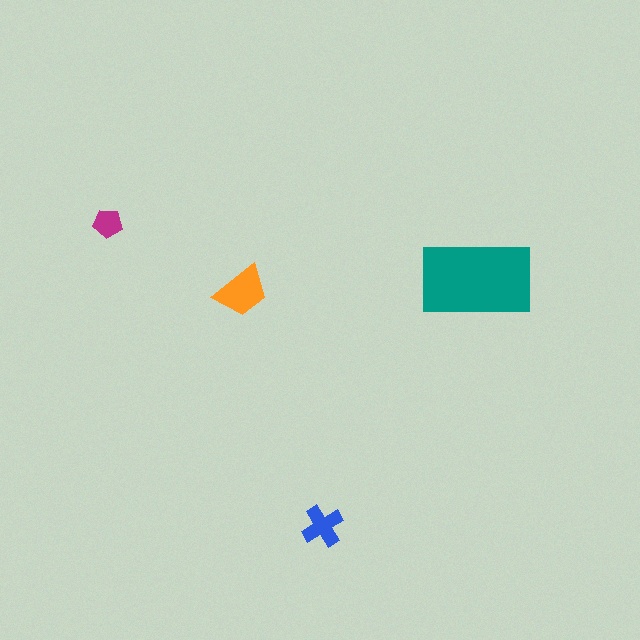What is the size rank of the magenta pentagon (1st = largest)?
4th.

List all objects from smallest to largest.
The magenta pentagon, the blue cross, the orange trapezoid, the teal rectangle.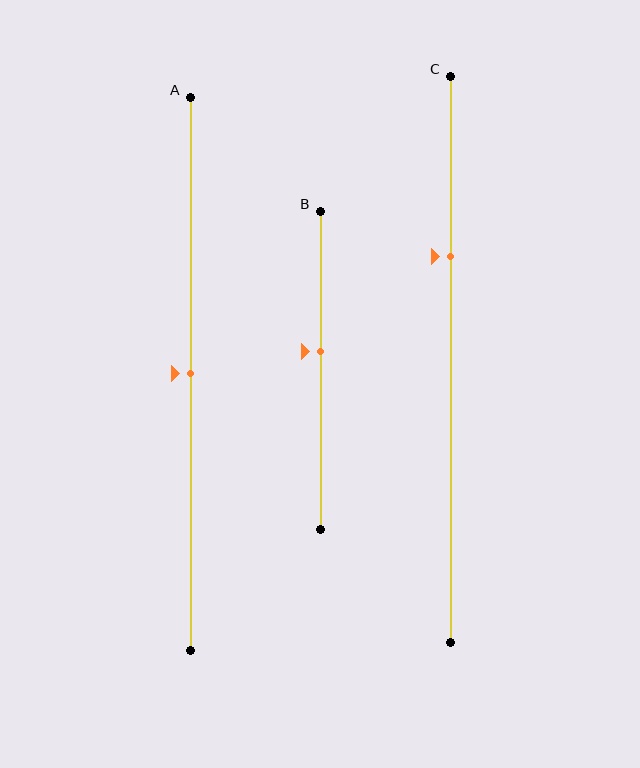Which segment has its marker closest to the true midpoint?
Segment A has its marker closest to the true midpoint.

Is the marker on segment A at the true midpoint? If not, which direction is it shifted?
Yes, the marker on segment A is at the true midpoint.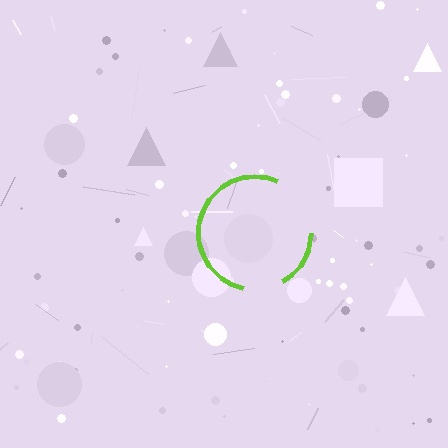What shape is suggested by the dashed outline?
The dashed outline suggests a circle.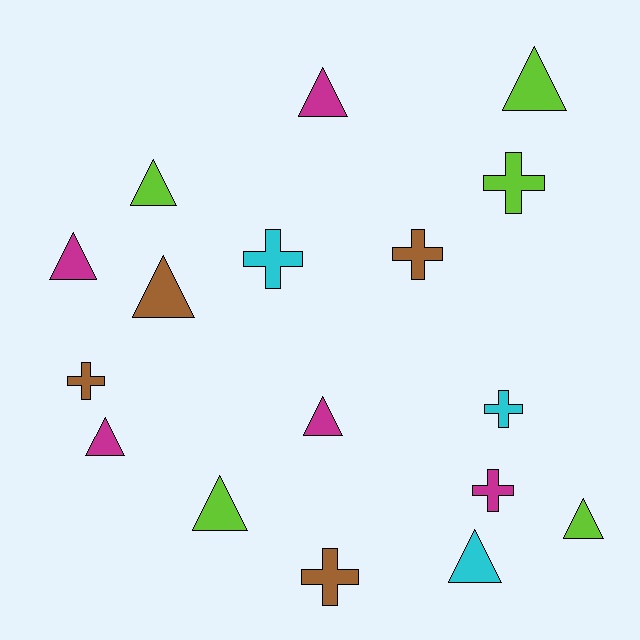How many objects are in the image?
There are 17 objects.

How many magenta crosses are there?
There is 1 magenta cross.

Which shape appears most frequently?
Triangle, with 10 objects.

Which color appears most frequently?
Magenta, with 5 objects.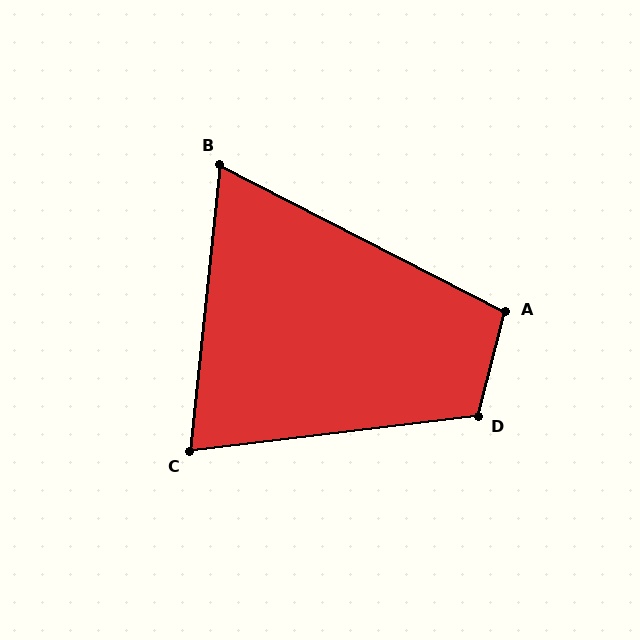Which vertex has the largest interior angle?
D, at approximately 111 degrees.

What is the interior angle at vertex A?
Approximately 103 degrees (obtuse).